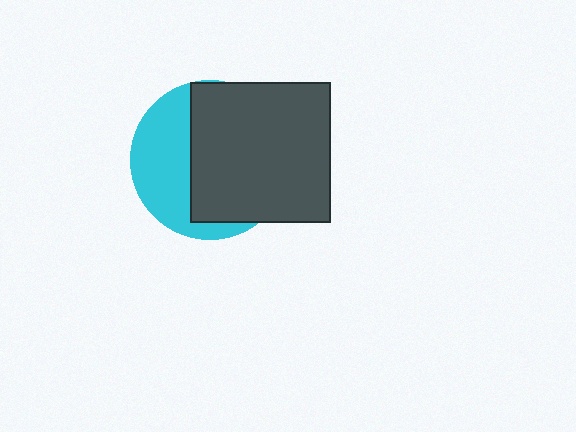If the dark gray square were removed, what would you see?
You would see the complete cyan circle.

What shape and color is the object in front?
The object in front is a dark gray square.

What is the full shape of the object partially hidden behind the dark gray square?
The partially hidden object is a cyan circle.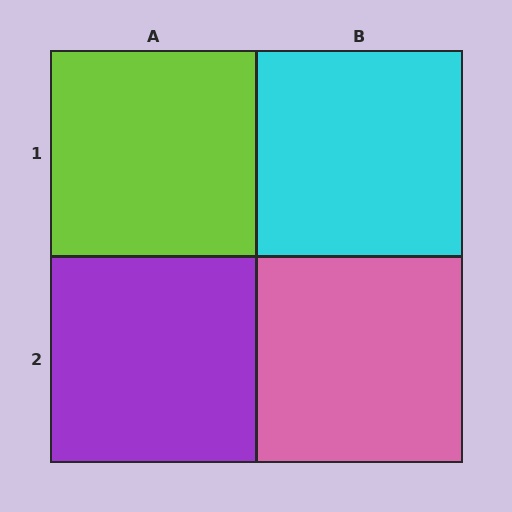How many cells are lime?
1 cell is lime.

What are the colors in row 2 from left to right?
Purple, pink.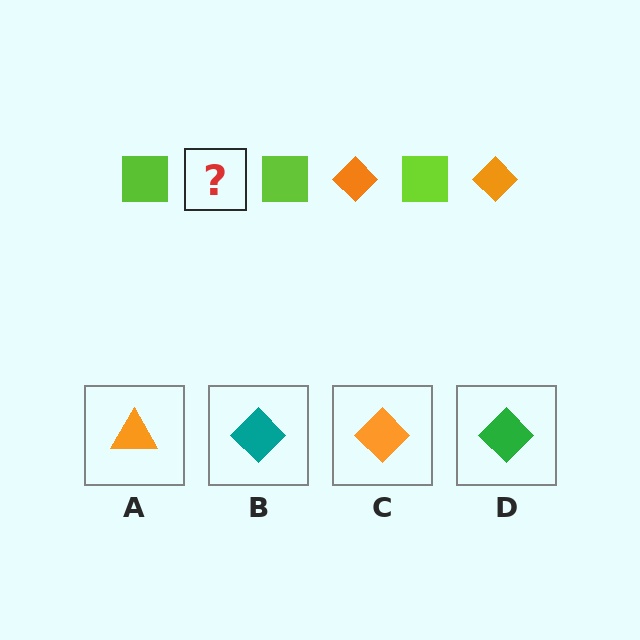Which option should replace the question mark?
Option C.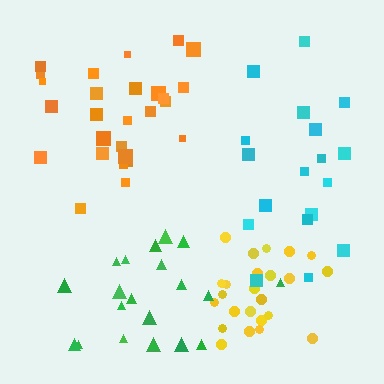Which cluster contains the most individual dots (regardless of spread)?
Orange (27).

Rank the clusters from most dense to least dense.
yellow, orange, green, cyan.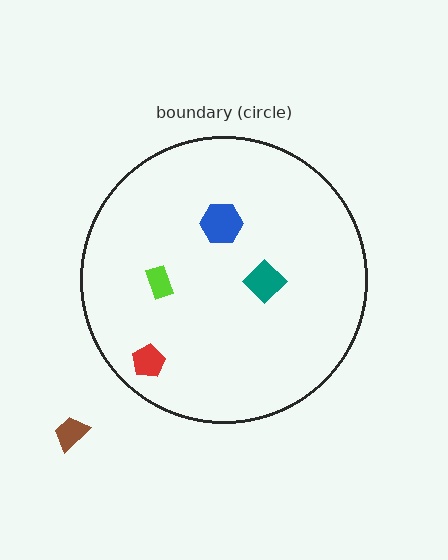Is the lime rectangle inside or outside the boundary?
Inside.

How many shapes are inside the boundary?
4 inside, 1 outside.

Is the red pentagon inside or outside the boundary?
Inside.